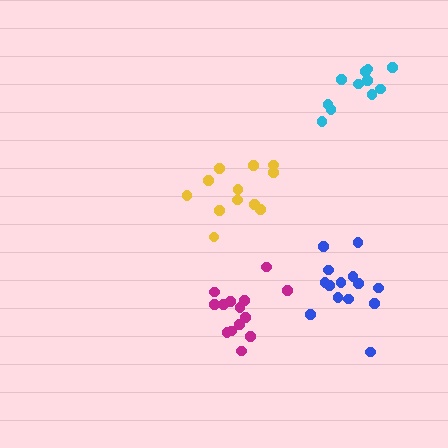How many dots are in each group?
Group 1: 14 dots, Group 2: 11 dots, Group 3: 14 dots, Group 4: 12 dots (51 total).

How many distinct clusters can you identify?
There are 4 distinct clusters.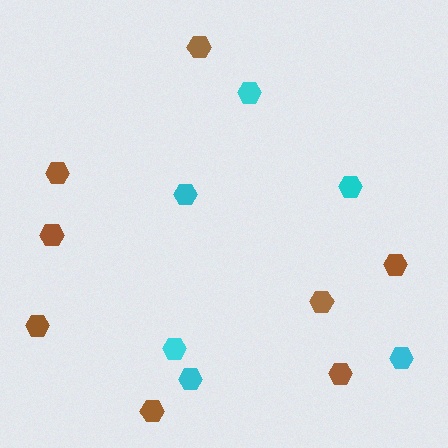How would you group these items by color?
There are 2 groups: one group of cyan hexagons (6) and one group of brown hexagons (8).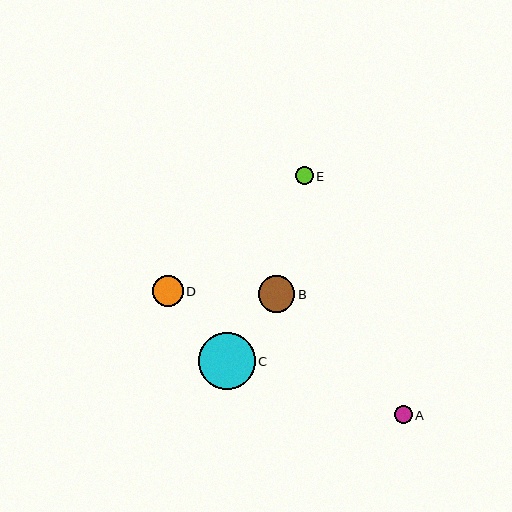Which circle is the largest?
Circle C is the largest with a size of approximately 57 pixels.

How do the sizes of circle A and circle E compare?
Circle A and circle E are approximately the same size.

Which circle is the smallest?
Circle E is the smallest with a size of approximately 18 pixels.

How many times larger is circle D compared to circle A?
Circle D is approximately 1.7 times the size of circle A.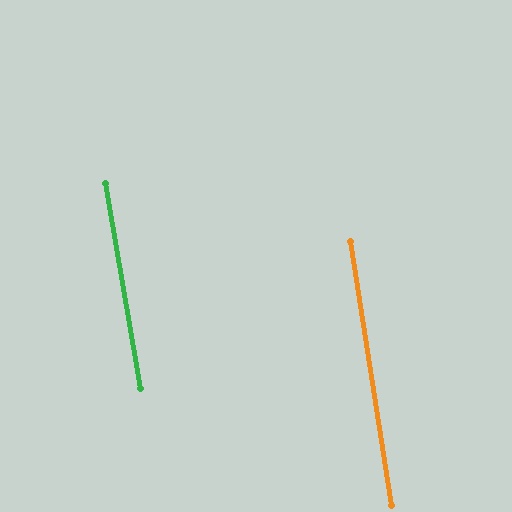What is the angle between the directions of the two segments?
Approximately 1 degree.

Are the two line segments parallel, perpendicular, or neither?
Parallel — their directions differ by only 1.0°.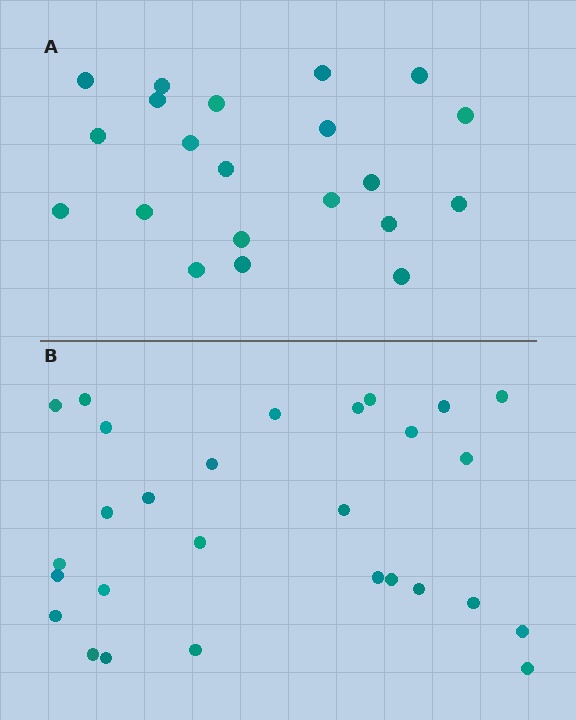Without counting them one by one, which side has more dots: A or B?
Region B (the bottom region) has more dots.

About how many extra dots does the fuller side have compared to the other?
Region B has roughly 8 or so more dots than region A.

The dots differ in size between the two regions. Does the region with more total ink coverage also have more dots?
No. Region A has more total ink coverage because its dots are larger, but region B actually contains more individual dots. Total area can be misleading — the number of items is what matters here.